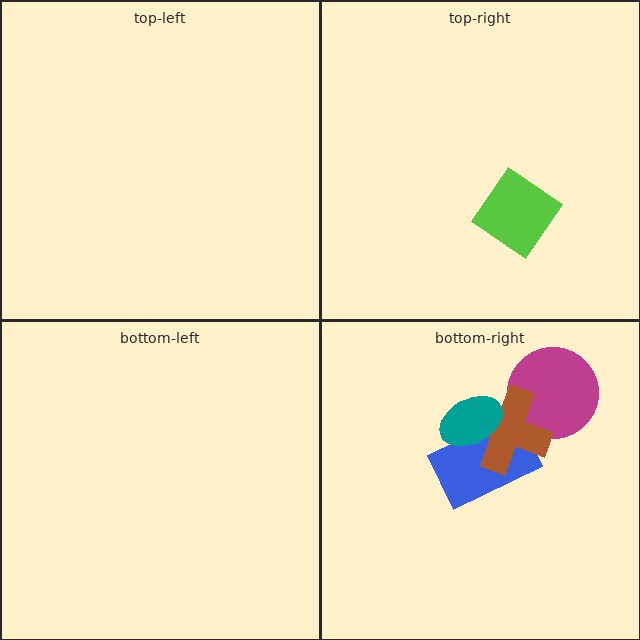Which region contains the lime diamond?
The top-right region.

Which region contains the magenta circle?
The bottom-right region.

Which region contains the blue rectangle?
The bottom-right region.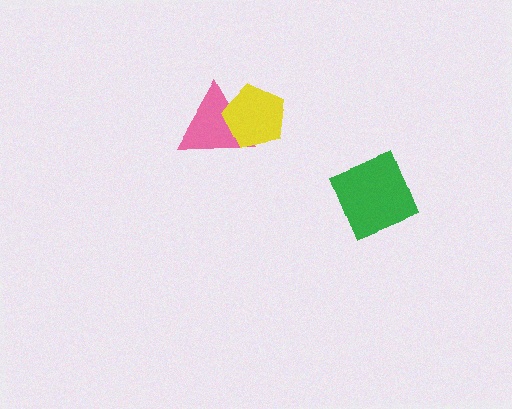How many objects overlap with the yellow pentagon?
1 object overlaps with the yellow pentagon.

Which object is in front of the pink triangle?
The yellow pentagon is in front of the pink triangle.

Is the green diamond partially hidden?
No, no other shape covers it.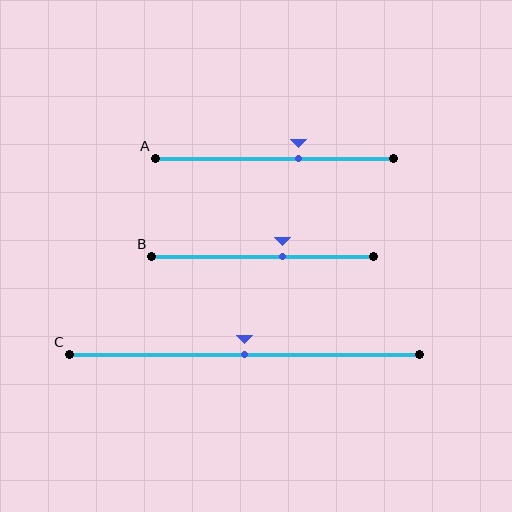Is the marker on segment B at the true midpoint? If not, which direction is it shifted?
No, the marker on segment B is shifted to the right by about 9% of the segment length.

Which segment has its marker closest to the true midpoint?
Segment C has its marker closest to the true midpoint.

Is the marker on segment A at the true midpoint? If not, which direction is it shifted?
No, the marker on segment A is shifted to the right by about 10% of the segment length.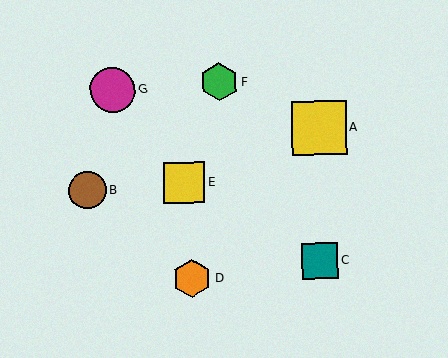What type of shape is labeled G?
Shape G is a magenta circle.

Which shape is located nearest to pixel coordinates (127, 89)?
The magenta circle (labeled G) at (113, 90) is nearest to that location.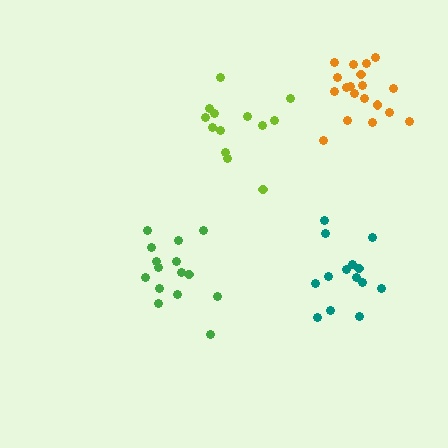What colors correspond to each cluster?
The clusters are colored: green, lime, teal, orange.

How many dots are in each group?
Group 1: 15 dots, Group 2: 13 dots, Group 3: 14 dots, Group 4: 19 dots (61 total).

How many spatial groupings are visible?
There are 4 spatial groupings.